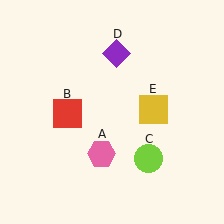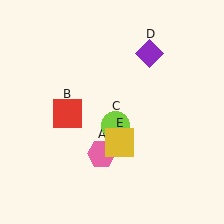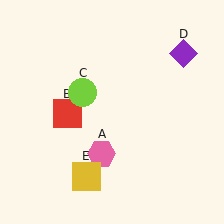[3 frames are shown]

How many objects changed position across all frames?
3 objects changed position: lime circle (object C), purple diamond (object D), yellow square (object E).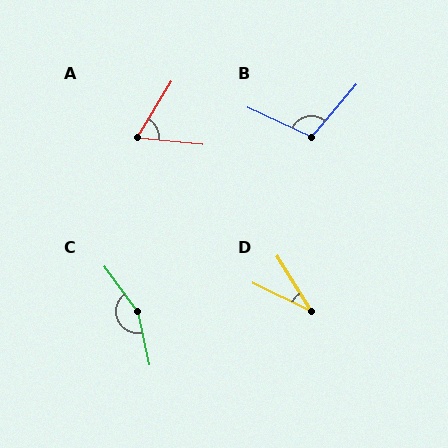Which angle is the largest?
C, at approximately 156 degrees.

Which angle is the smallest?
D, at approximately 31 degrees.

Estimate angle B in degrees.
Approximately 105 degrees.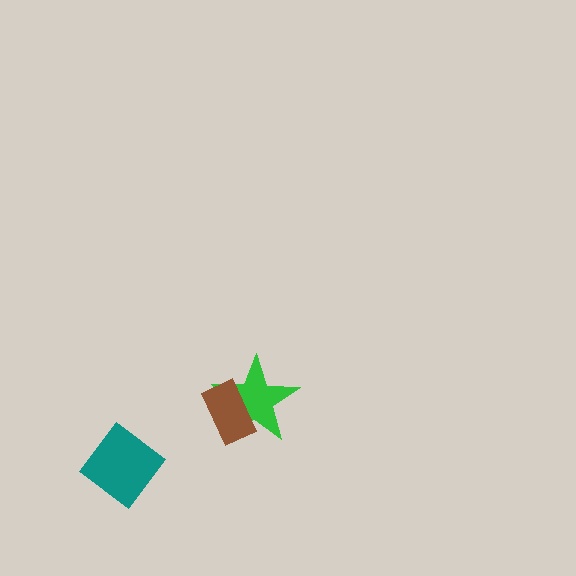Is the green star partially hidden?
Yes, it is partially covered by another shape.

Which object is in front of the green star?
The brown rectangle is in front of the green star.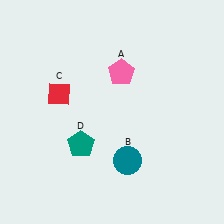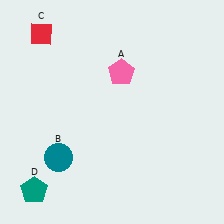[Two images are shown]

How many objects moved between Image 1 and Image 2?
3 objects moved between the two images.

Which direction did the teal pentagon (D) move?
The teal pentagon (D) moved left.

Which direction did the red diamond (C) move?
The red diamond (C) moved up.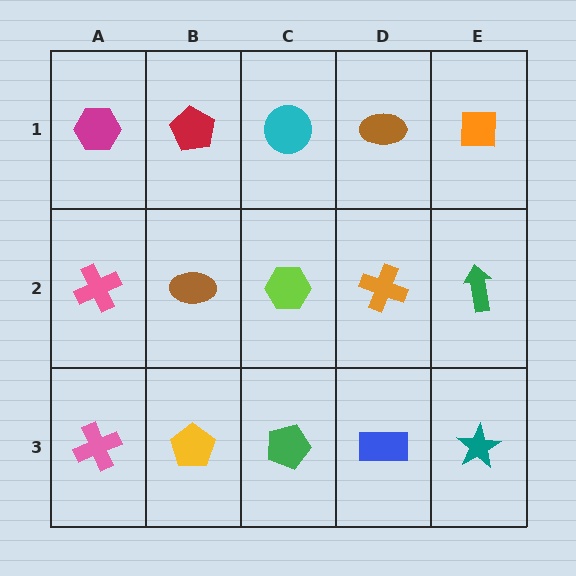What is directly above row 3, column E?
A green arrow.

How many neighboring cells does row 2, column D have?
4.